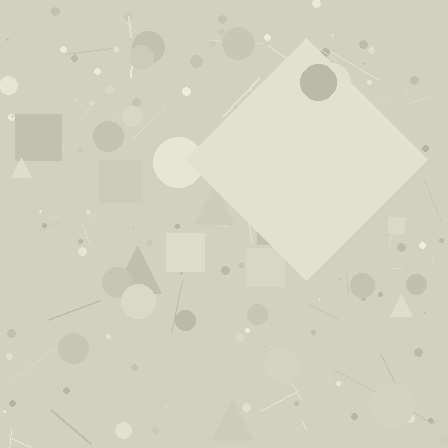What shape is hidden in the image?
A diamond is hidden in the image.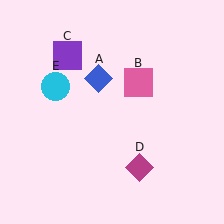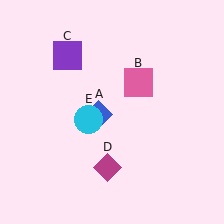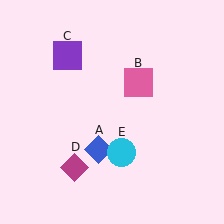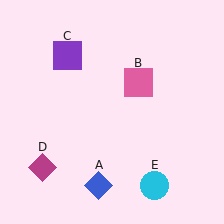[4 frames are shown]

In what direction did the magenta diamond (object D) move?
The magenta diamond (object D) moved left.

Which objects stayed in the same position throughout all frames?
Pink square (object B) and purple square (object C) remained stationary.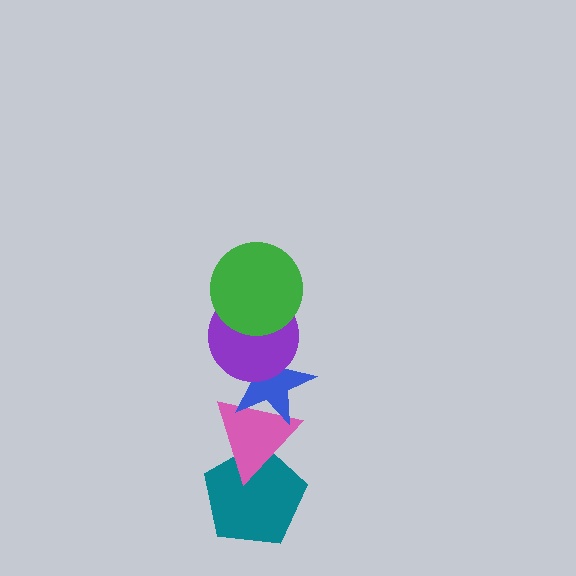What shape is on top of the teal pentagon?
The pink triangle is on top of the teal pentagon.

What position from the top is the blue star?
The blue star is 3rd from the top.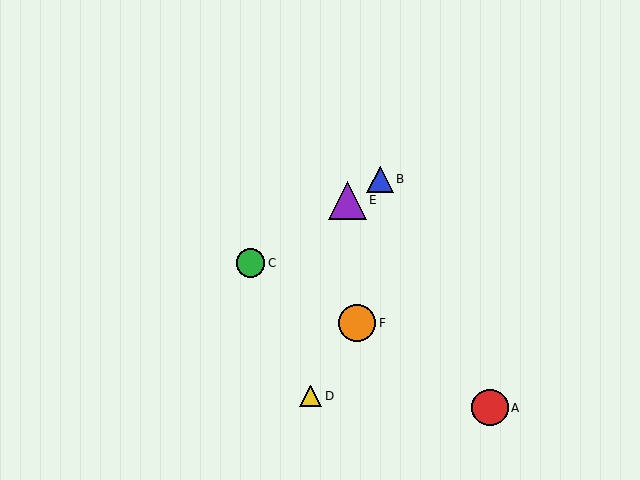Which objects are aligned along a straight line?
Objects B, C, E are aligned along a straight line.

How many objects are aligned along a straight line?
3 objects (B, C, E) are aligned along a straight line.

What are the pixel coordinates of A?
Object A is at (490, 408).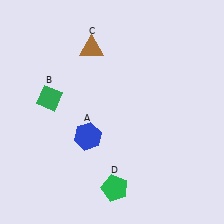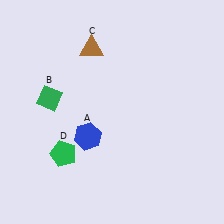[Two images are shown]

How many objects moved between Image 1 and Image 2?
1 object moved between the two images.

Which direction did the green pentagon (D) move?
The green pentagon (D) moved left.